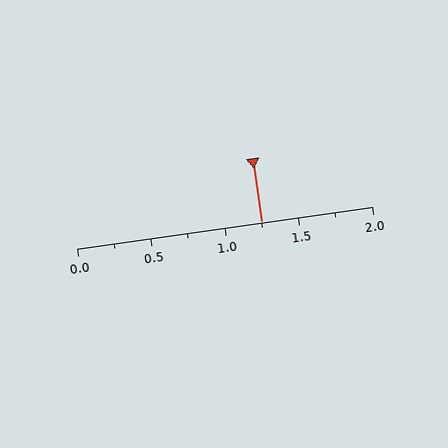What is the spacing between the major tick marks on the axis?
The major ticks are spaced 0.5 apart.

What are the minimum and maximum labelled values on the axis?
The axis runs from 0.0 to 2.0.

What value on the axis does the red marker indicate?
The marker indicates approximately 1.25.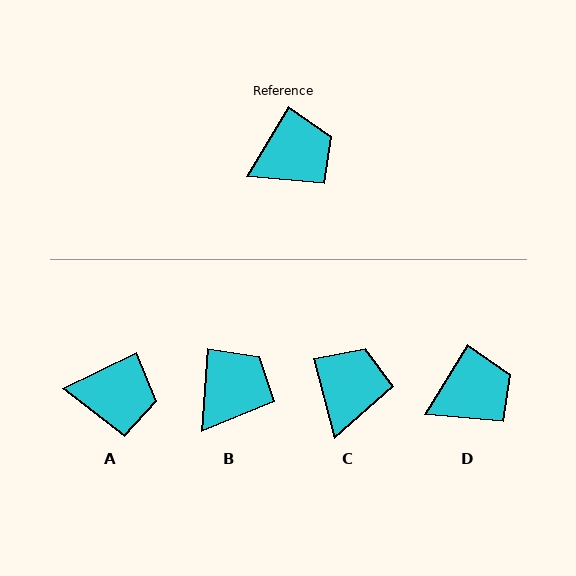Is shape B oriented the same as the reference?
No, it is off by about 27 degrees.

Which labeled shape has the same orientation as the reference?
D.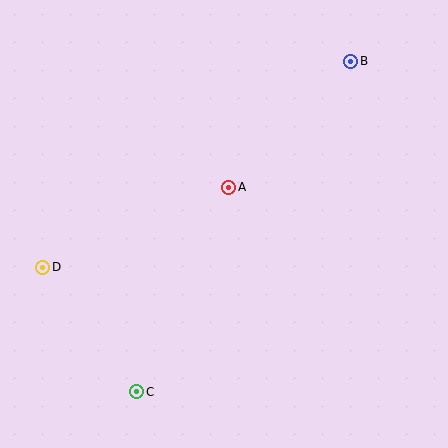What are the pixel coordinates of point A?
Point A is at (229, 187).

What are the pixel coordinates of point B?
Point B is at (351, 61).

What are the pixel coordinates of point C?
Point C is at (137, 392).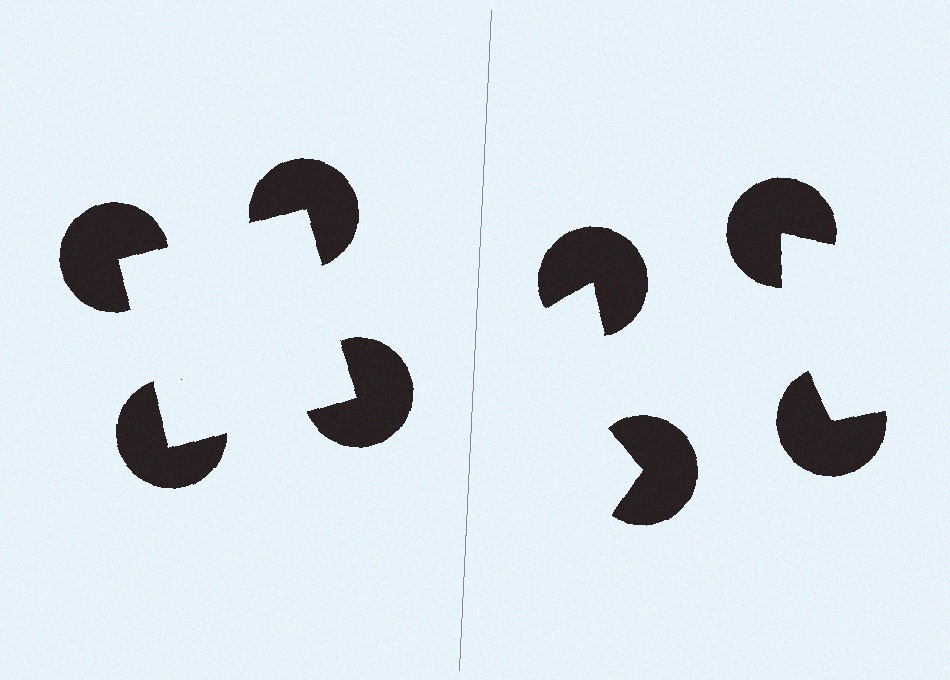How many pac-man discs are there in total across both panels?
8 — 4 on each side.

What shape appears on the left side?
An illusory square.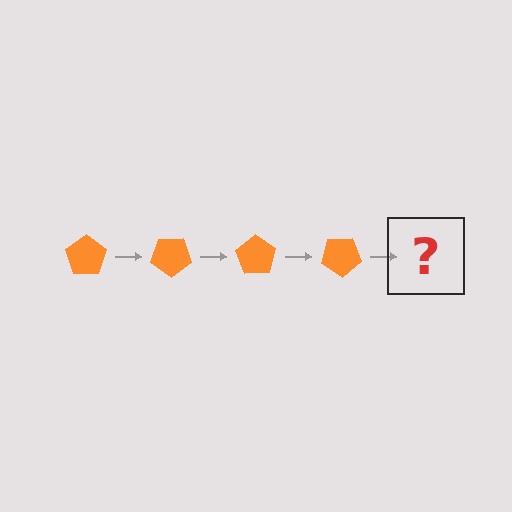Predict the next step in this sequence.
The next step is an orange pentagon rotated 140 degrees.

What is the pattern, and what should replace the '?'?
The pattern is that the pentagon rotates 35 degrees each step. The '?' should be an orange pentagon rotated 140 degrees.